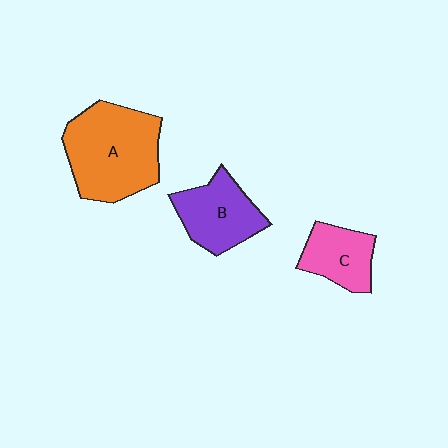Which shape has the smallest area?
Shape C (pink).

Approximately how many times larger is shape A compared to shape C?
Approximately 2.0 times.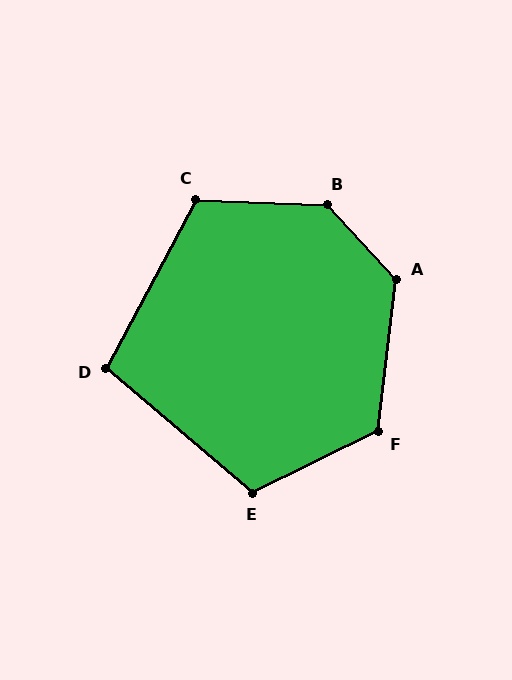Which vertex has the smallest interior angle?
D, at approximately 102 degrees.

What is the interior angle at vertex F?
Approximately 123 degrees (obtuse).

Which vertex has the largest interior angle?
B, at approximately 135 degrees.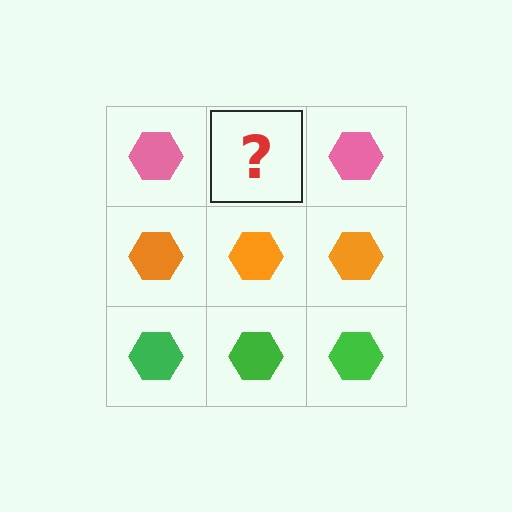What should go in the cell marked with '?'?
The missing cell should contain a pink hexagon.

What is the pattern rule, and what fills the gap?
The rule is that each row has a consistent color. The gap should be filled with a pink hexagon.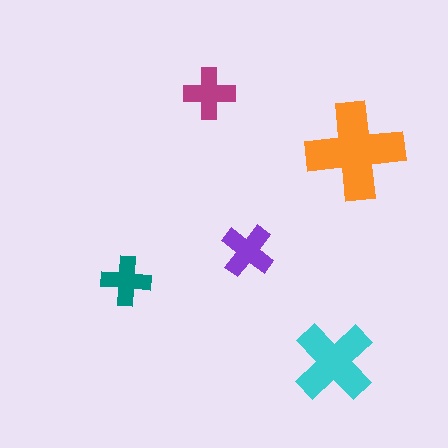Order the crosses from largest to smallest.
the orange one, the cyan one, the purple one, the magenta one, the teal one.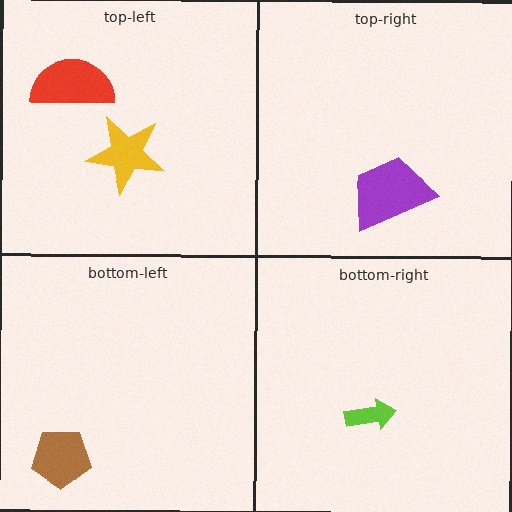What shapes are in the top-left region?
The red semicircle, the yellow star.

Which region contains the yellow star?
The top-left region.